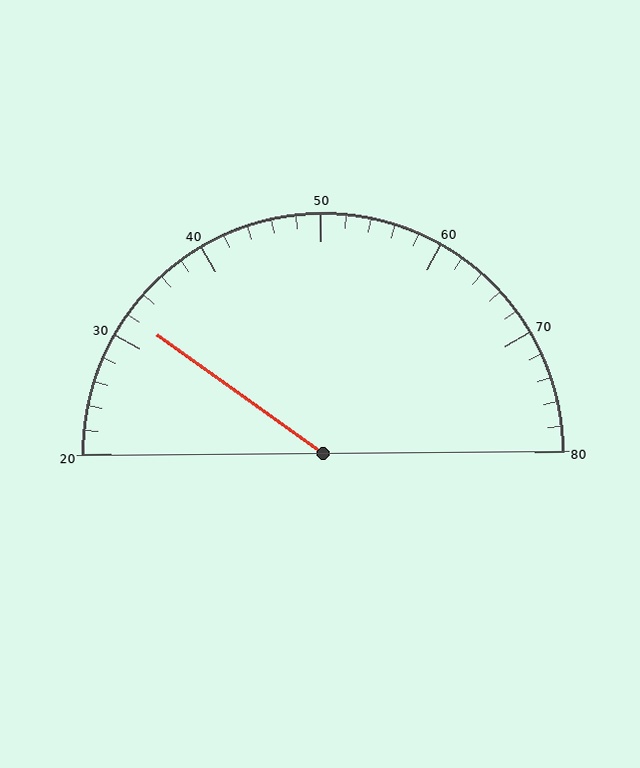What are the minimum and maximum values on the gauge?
The gauge ranges from 20 to 80.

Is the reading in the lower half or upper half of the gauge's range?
The reading is in the lower half of the range (20 to 80).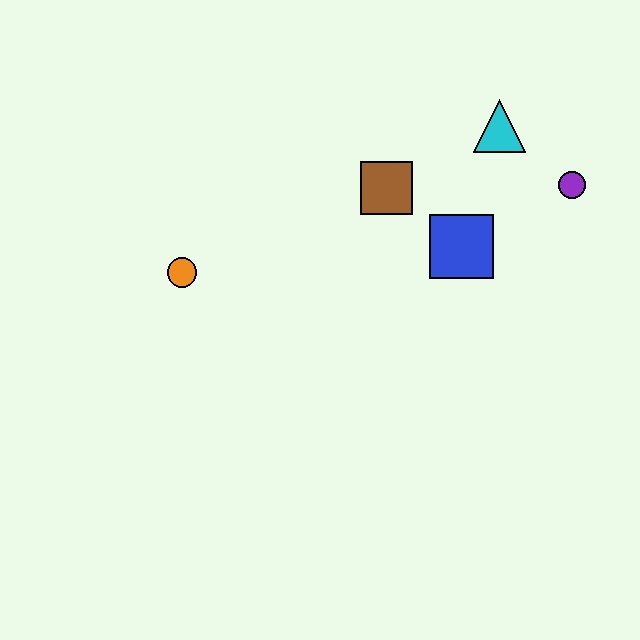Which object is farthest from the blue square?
The orange circle is farthest from the blue square.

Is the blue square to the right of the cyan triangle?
No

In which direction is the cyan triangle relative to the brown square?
The cyan triangle is to the right of the brown square.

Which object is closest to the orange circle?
The brown square is closest to the orange circle.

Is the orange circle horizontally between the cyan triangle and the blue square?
No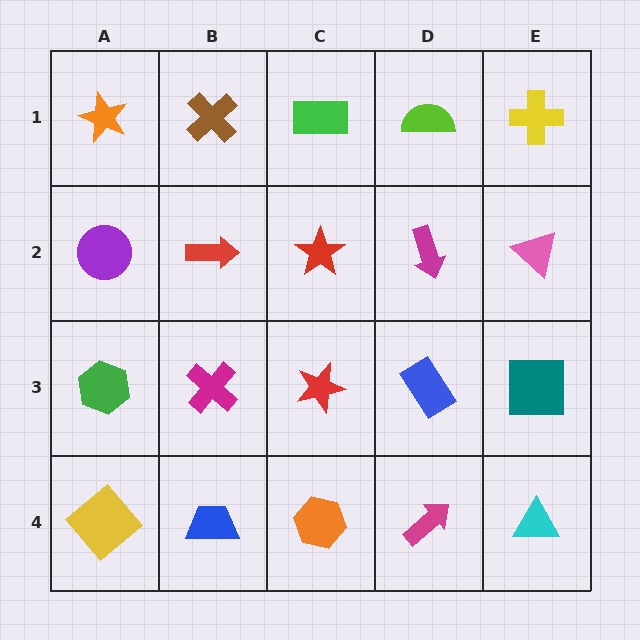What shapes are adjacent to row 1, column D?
A magenta arrow (row 2, column D), a green rectangle (row 1, column C), a yellow cross (row 1, column E).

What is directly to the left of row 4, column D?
An orange hexagon.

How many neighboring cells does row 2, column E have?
3.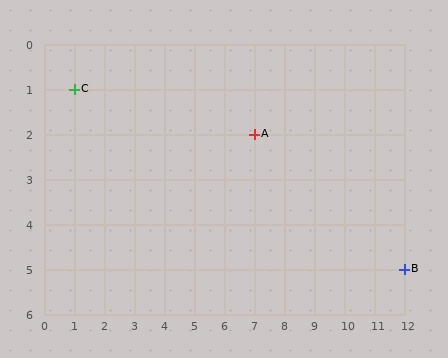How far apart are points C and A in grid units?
Points C and A are 6 columns and 1 row apart (about 6.1 grid units diagonally).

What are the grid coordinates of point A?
Point A is at grid coordinates (7, 2).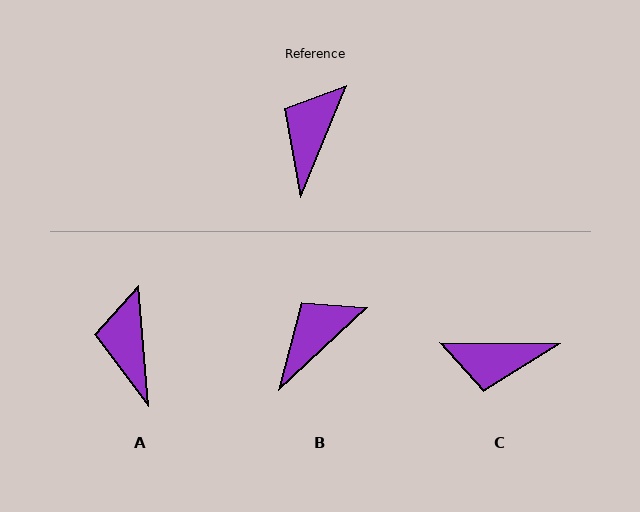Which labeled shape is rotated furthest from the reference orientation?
C, about 112 degrees away.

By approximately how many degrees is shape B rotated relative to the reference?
Approximately 25 degrees clockwise.